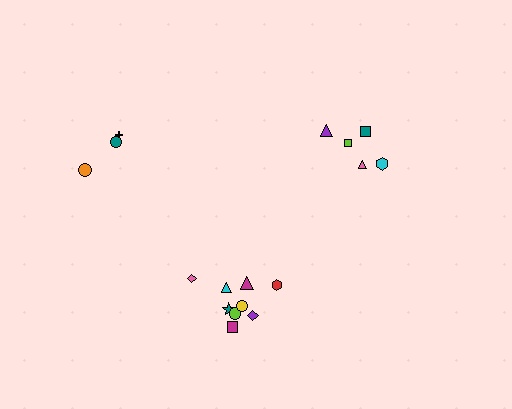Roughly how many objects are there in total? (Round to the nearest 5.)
Roughly 20 objects in total.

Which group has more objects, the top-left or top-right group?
The top-right group.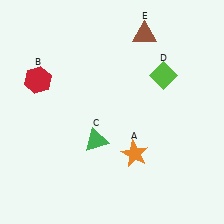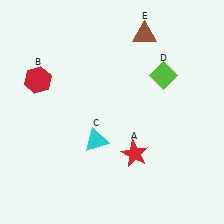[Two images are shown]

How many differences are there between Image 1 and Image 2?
There are 2 differences between the two images.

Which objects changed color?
A changed from orange to red. C changed from green to cyan.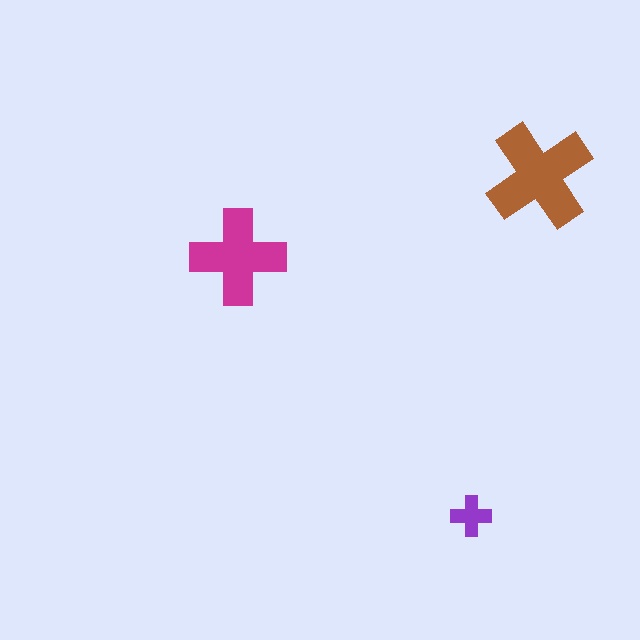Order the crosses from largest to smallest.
the brown one, the magenta one, the purple one.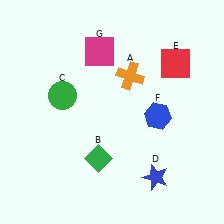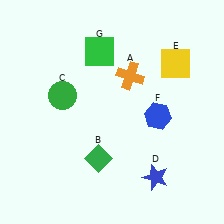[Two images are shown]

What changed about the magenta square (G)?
In Image 1, G is magenta. In Image 2, it changed to green.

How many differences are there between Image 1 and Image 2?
There are 2 differences between the two images.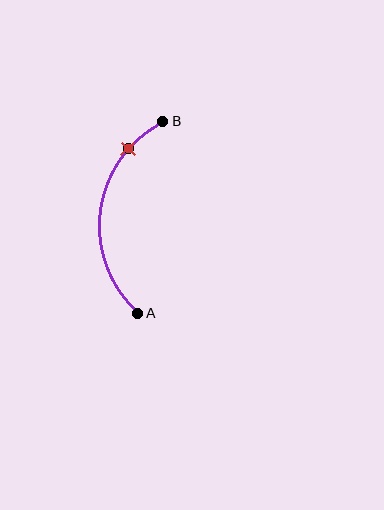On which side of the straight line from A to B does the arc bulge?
The arc bulges to the left of the straight line connecting A and B.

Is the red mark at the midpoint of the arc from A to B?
No. The red mark lies on the arc but is closer to endpoint B. The arc midpoint would be at the point on the curve equidistant along the arc from both A and B.